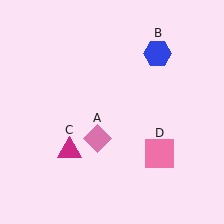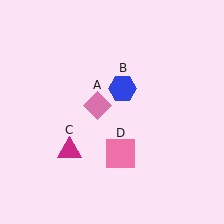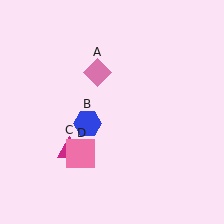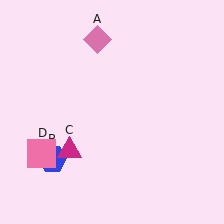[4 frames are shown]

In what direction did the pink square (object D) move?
The pink square (object D) moved left.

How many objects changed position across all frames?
3 objects changed position: pink diamond (object A), blue hexagon (object B), pink square (object D).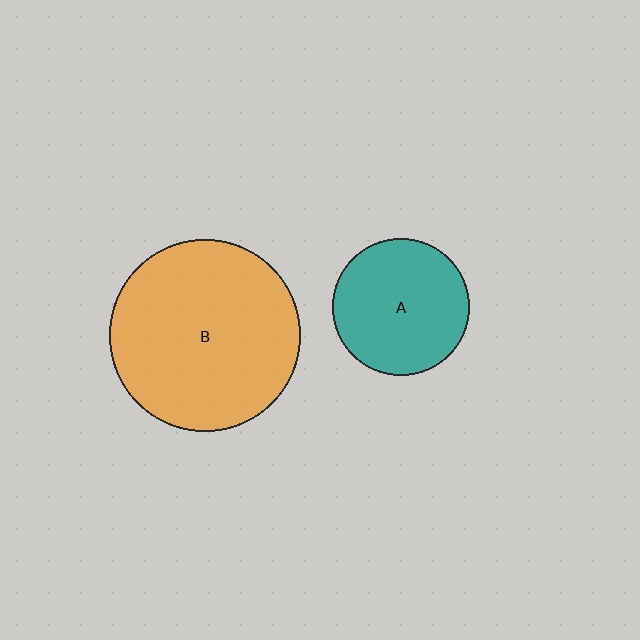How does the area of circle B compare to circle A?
Approximately 1.9 times.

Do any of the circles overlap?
No, none of the circles overlap.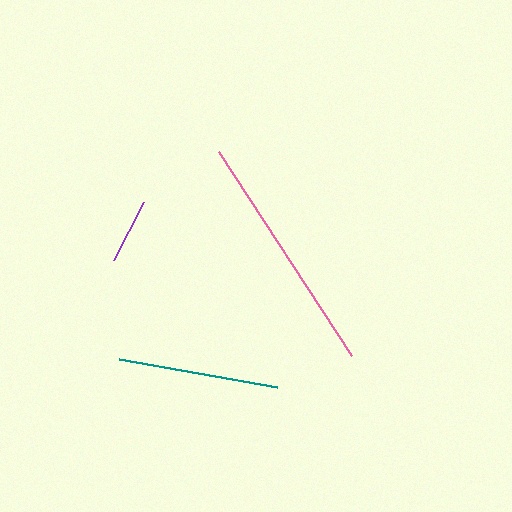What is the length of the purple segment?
The purple segment is approximately 65 pixels long.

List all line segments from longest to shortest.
From longest to shortest: pink, teal, purple.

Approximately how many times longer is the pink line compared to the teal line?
The pink line is approximately 1.5 times the length of the teal line.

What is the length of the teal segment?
The teal segment is approximately 161 pixels long.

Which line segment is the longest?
The pink line is the longest at approximately 244 pixels.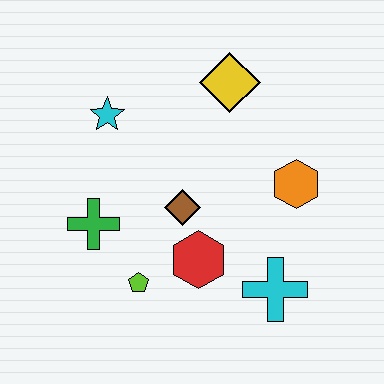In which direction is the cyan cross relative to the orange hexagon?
The cyan cross is below the orange hexagon.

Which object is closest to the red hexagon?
The brown diamond is closest to the red hexagon.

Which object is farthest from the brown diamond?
The yellow diamond is farthest from the brown diamond.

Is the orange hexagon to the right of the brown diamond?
Yes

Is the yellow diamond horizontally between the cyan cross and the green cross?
Yes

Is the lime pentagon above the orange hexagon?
No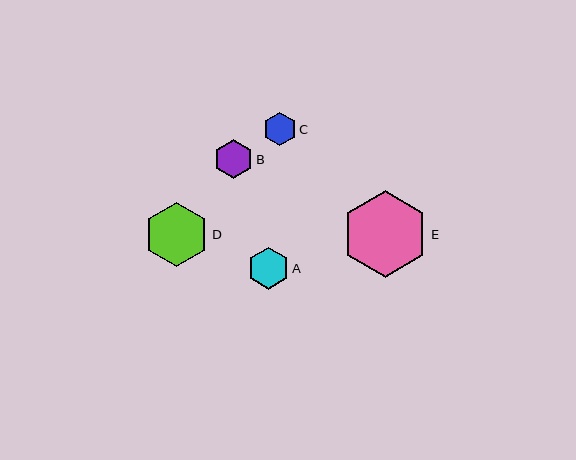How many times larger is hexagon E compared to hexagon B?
Hexagon E is approximately 2.2 times the size of hexagon B.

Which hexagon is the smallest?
Hexagon C is the smallest with a size of approximately 33 pixels.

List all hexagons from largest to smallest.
From largest to smallest: E, D, A, B, C.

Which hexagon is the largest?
Hexagon E is the largest with a size of approximately 86 pixels.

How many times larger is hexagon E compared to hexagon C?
Hexagon E is approximately 2.6 times the size of hexagon C.